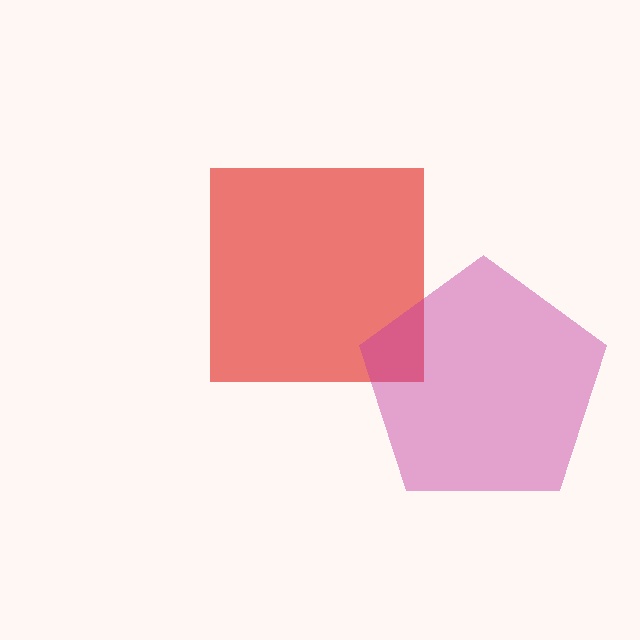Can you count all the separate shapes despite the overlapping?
Yes, there are 2 separate shapes.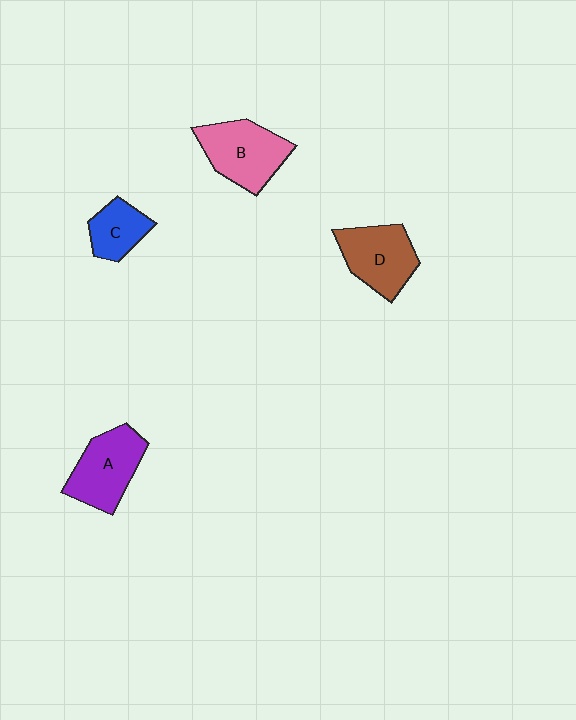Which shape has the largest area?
Shape B (pink).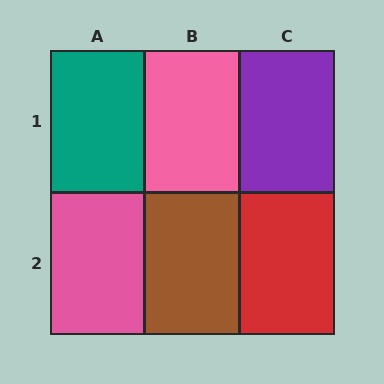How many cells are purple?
1 cell is purple.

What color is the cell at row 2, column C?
Red.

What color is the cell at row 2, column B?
Brown.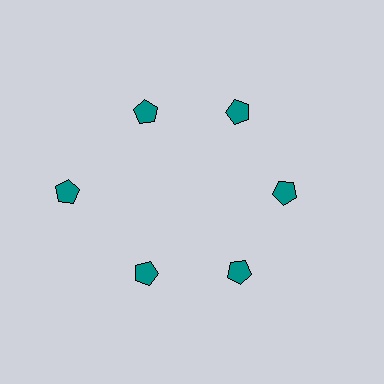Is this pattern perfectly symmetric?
No. The 6 teal pentagons are arranged in a ring, but one element near the 9 o'clock position is pushed outward from the center, breaking the 6-fold rotational symmetry.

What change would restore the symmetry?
The symmetry would be restored by moving it inward, back onto the ring so that all 6 pentagons sit at equal angles and equal distance from the center.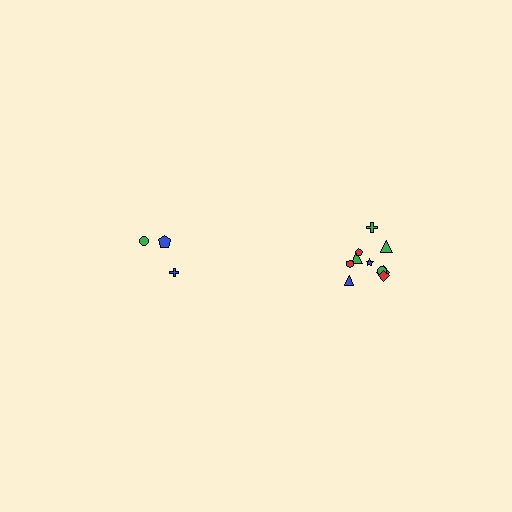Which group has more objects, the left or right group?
The right group.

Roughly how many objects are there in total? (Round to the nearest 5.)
Roughly 15 objects in total.